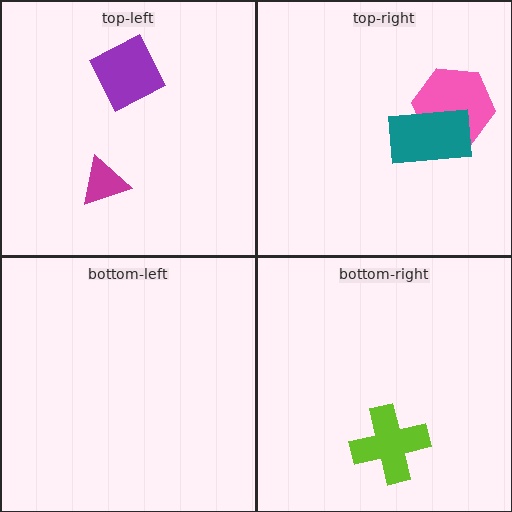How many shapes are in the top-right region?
2.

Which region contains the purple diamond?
The top-left region.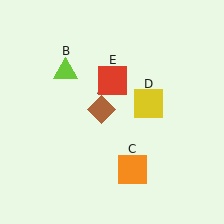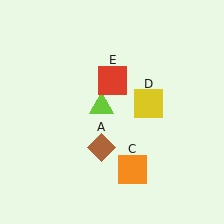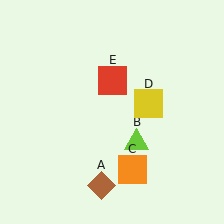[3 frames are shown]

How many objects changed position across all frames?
2 objects changed position: brown diamond (object A), lime triangle (object B).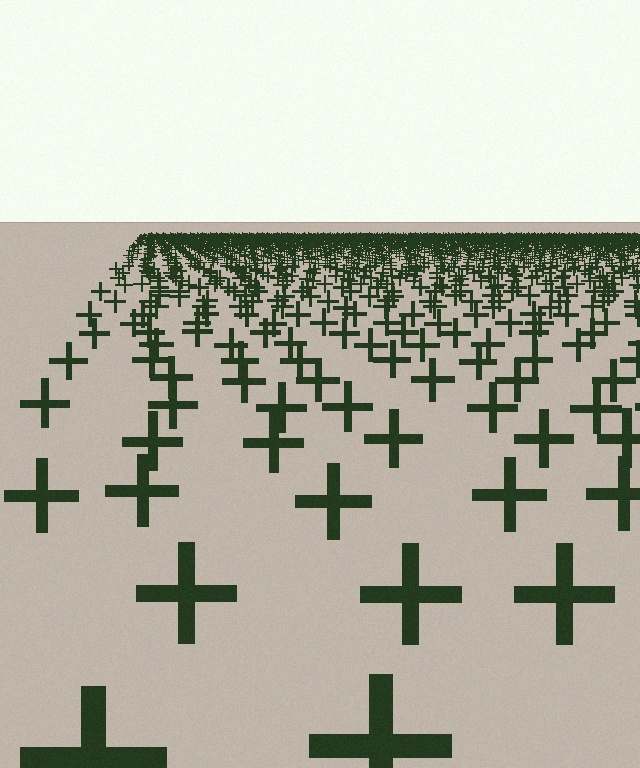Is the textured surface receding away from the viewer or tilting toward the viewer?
The surface is receding away from the viewer. Texture elements get smaller and denser toward the top.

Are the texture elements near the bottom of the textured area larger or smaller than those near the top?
Larger. Near the bottom, elements are closer to the viewer and appear at a bigger on-screen size.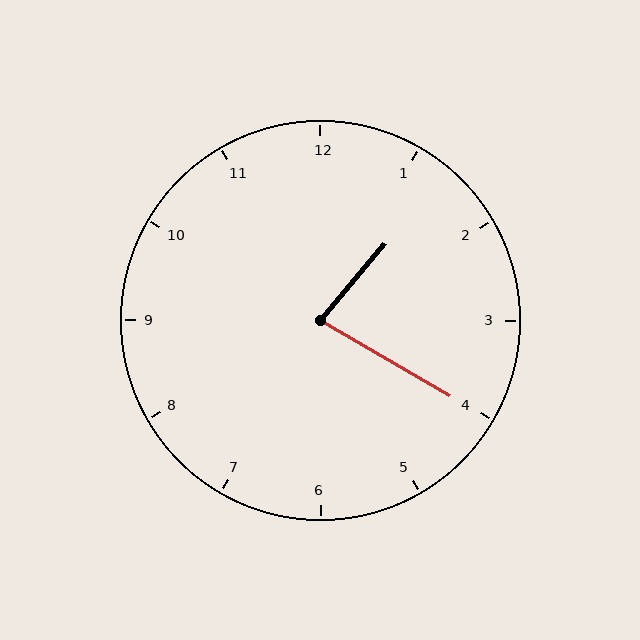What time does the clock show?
1:20.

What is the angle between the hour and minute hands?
Approximately 80 degrees.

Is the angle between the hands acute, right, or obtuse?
It is acute.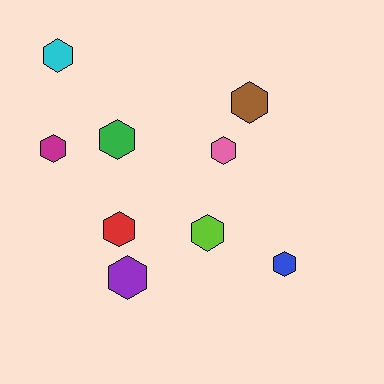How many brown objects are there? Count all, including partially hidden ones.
There is 1 brown object.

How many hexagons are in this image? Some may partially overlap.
There are 9 hexagons.